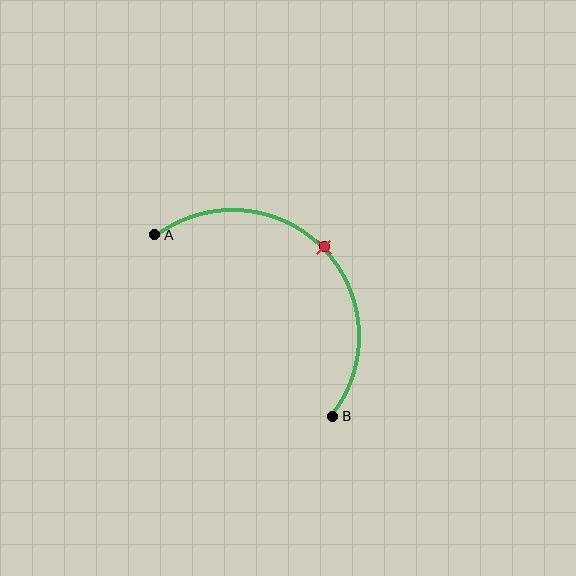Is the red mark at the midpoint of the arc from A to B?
Yes. The red mark lies on the arc at equal arc-length from both A and B — it is the arc midpoint.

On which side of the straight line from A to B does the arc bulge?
The arc bulges above and to the right of the straight line connecting A and B.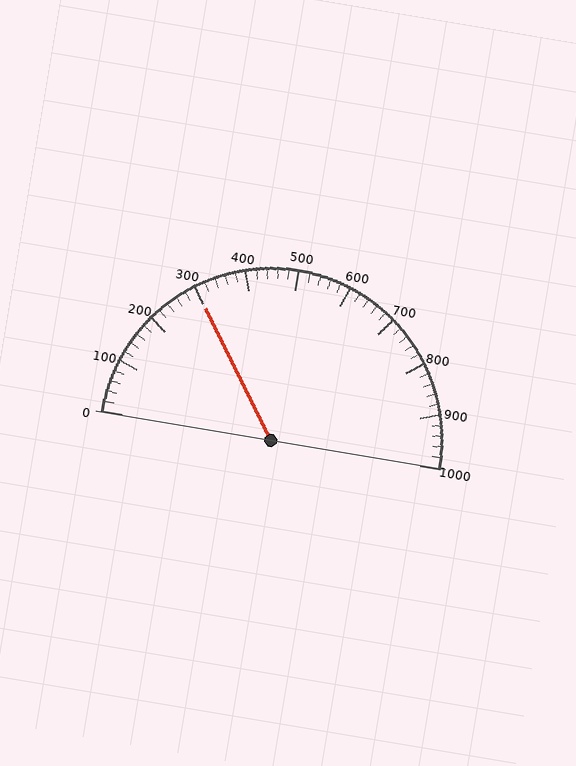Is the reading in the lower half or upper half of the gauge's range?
The reading is in the lower half of the range (0 to 1000).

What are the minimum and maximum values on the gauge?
The gauge ranges from 0 to 1000.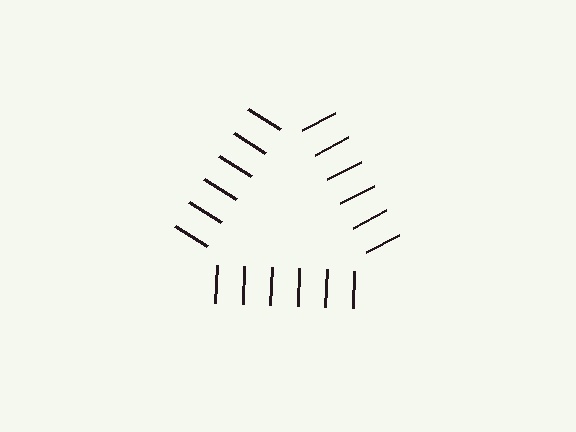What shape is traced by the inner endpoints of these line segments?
An illusory triangle — the line segments terminate on its edges but no continuous stroke is drawn.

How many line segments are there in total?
18 — 6 along each of the 3 edges.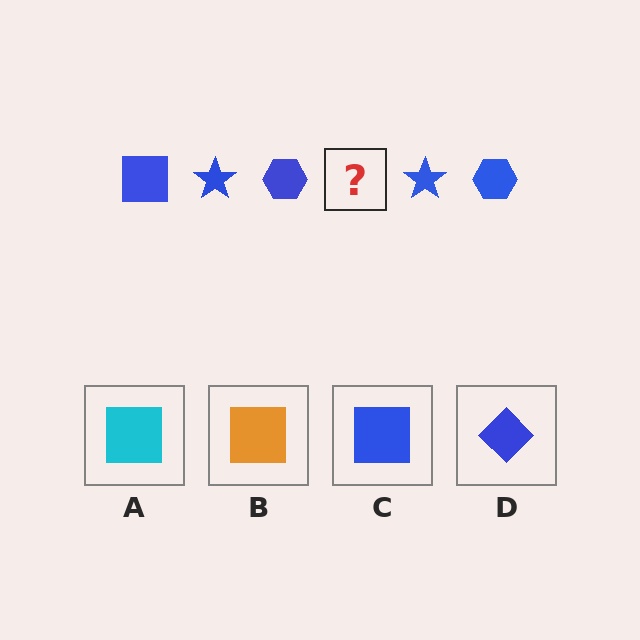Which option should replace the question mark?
Option C.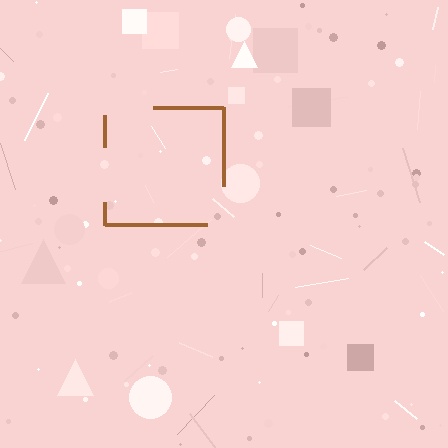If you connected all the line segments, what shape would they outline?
They would outline a square.